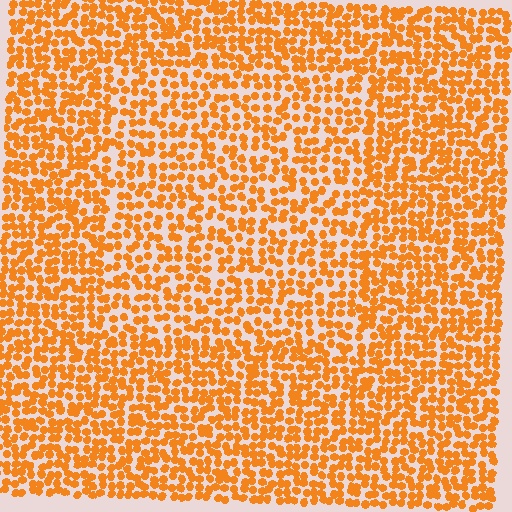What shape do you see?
I see a rectangle.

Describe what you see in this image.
The image contains small orange elements arranged at two different densities. A rectangle-shaped region is visible where the elements are less densely packed than the surrounding area.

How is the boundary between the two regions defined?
The boundary is defined by a change in element density (approximately 1.3x ratio). All elements are the same color, size, and shape.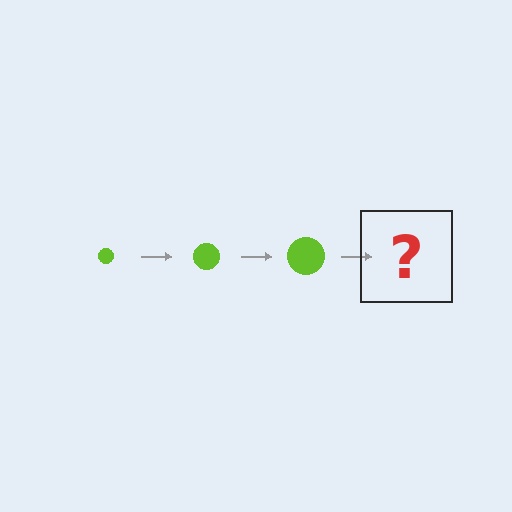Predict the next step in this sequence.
The next step is a lime circle, larger than the previous one.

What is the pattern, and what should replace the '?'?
The pattern is that the circle gets progressively larger each step. The '?' should be a lime circle, larger than the previous one.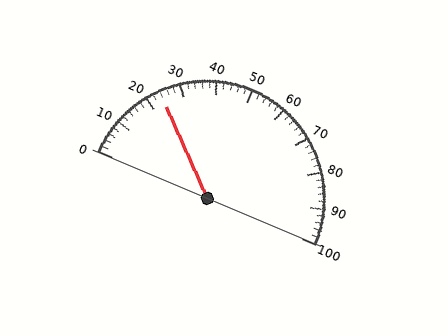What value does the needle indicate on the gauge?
The needle indicates approximately 24.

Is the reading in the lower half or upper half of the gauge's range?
The reading is in the lower half of the range (0 to 100).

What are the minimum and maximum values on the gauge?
The gauge ranges from 0 to 100.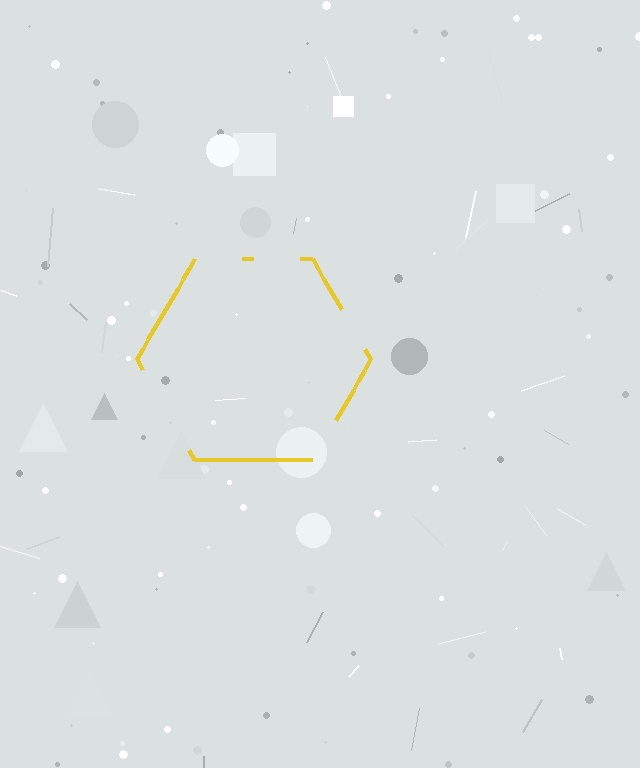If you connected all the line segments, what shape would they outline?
They would outline a hexagon.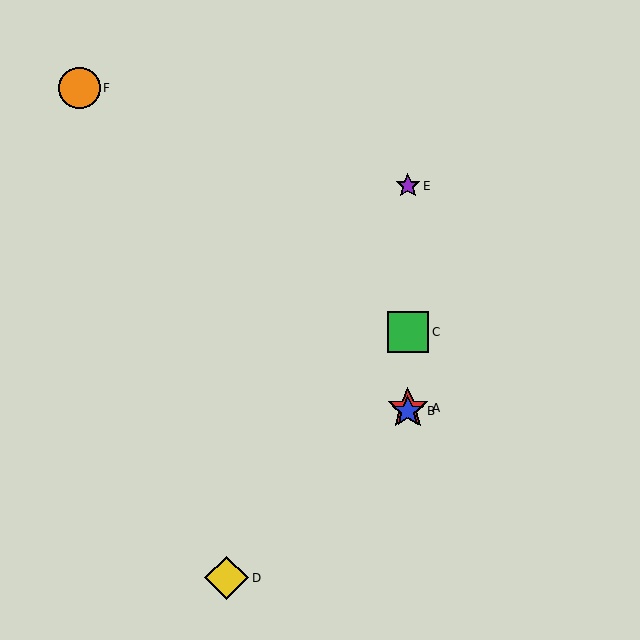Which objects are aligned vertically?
Objects A, B, C, E are aligned vertically.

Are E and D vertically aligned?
No, E is at x≈408 and D is at x≈227.